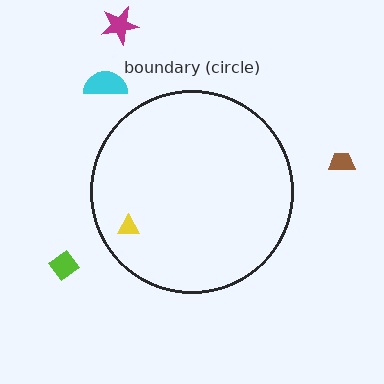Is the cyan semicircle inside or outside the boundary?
Outside.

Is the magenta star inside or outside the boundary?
Outside.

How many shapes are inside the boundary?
1 inside, 4 outside.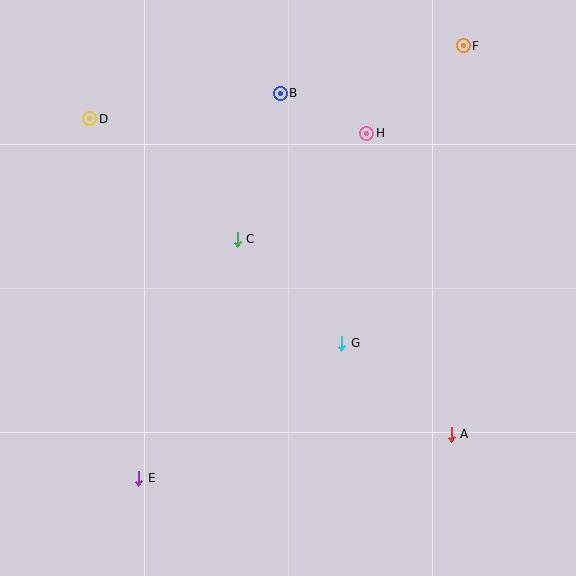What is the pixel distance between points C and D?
The distance between C and D is 190 pixels.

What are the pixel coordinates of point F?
Point F is at (463, 46).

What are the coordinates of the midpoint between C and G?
The midpoint between C and G is at (289, 291).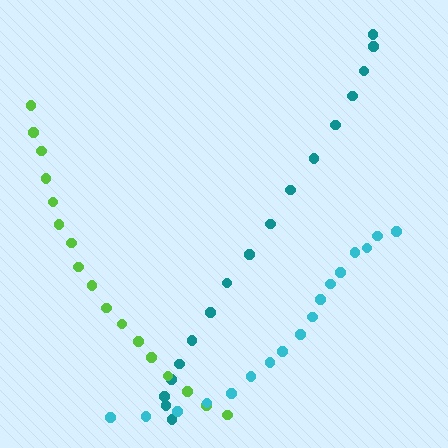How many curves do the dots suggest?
There are 3 distinct paths.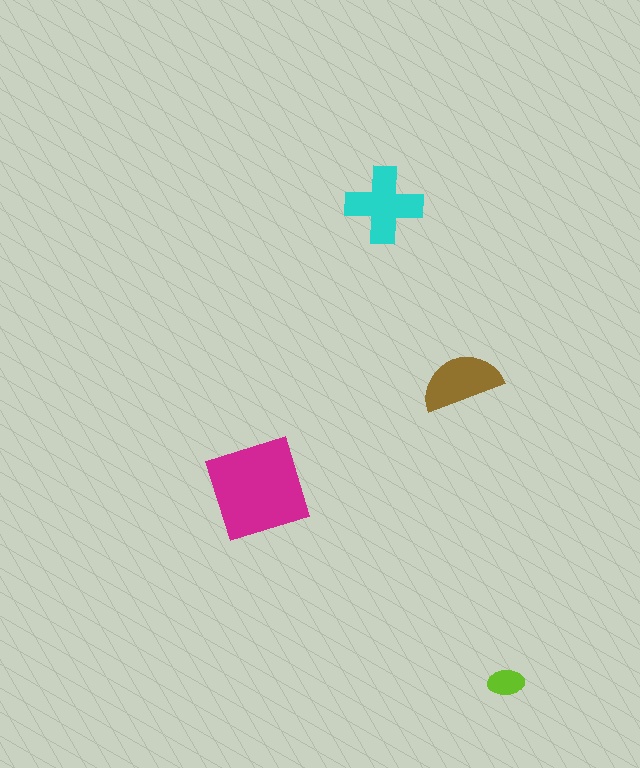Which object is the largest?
The magenta square.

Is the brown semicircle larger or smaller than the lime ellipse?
Larger.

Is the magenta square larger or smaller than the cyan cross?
Larger.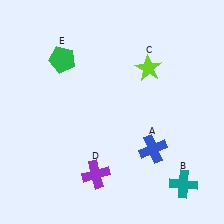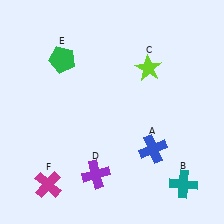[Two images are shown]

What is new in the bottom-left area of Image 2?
A magenta cross (F) was added in the bottom-left area of Image 2.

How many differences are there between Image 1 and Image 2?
There is 1 difference between the two images.